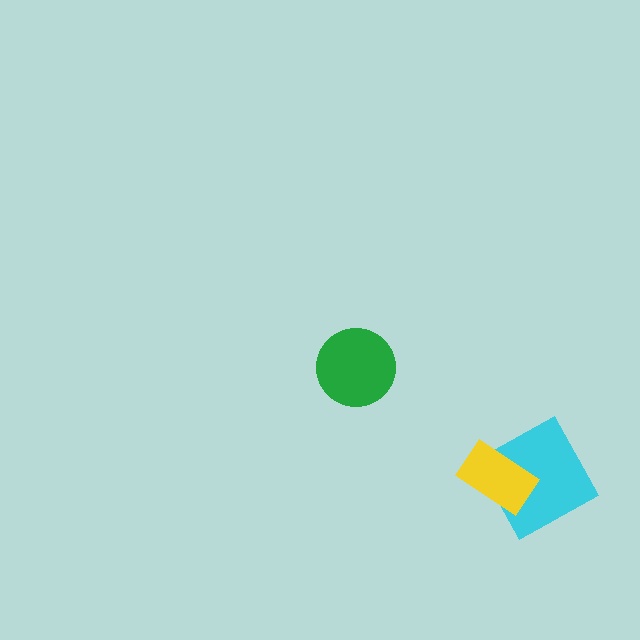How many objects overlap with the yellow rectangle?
1 object overlaps with the yellow rectangle.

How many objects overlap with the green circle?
0 objects overlap with the green circle.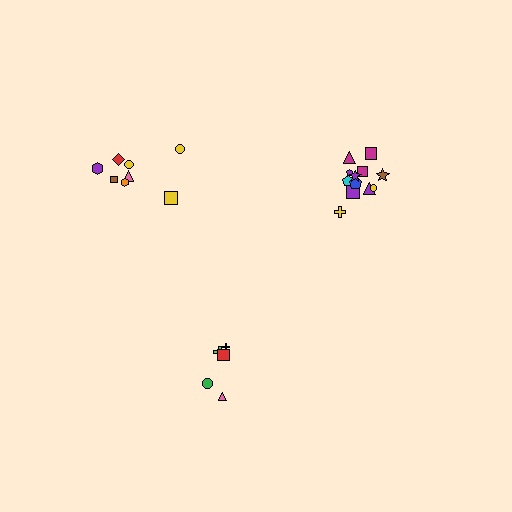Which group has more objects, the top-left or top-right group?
The top-right group.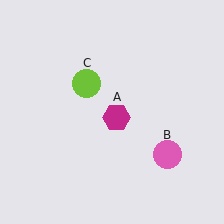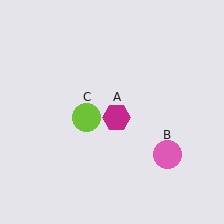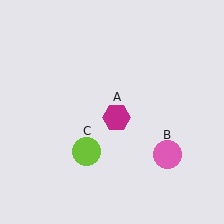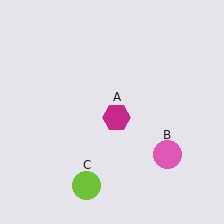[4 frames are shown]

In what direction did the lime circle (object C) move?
The lime circle (object C) moved down.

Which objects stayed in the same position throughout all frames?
Magenta hexagon (object A) and pink circle (object B) remained stationary.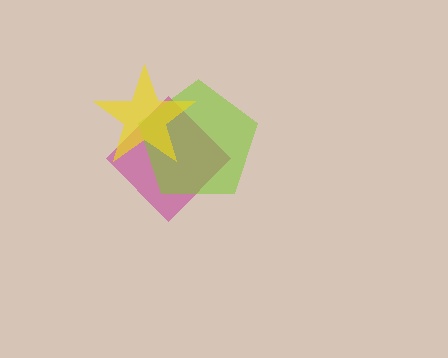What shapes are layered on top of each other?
The layered shapes are: a magenta diamond, a lime pentagon, a yellow star.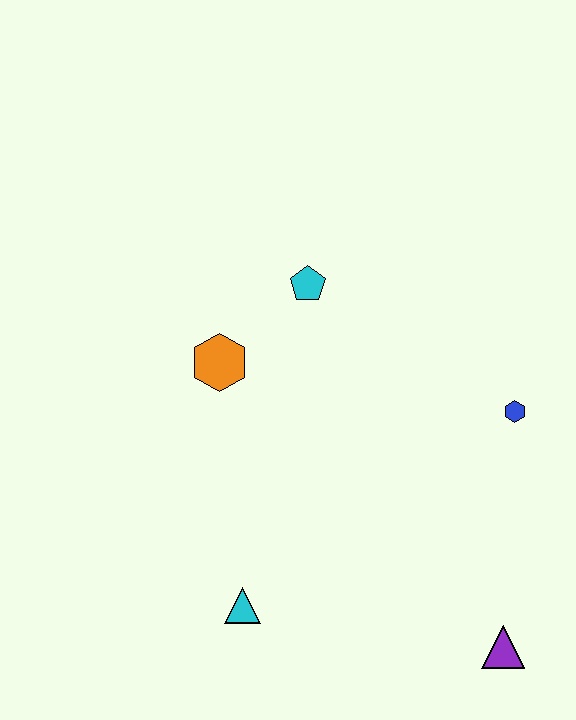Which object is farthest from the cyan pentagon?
The purple triangle is farthest from the cyan pentagon.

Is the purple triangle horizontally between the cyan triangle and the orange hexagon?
No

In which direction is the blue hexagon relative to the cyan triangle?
The blue hexagon is to the right of the cyan triangle.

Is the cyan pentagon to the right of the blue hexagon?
No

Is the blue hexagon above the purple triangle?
Yes